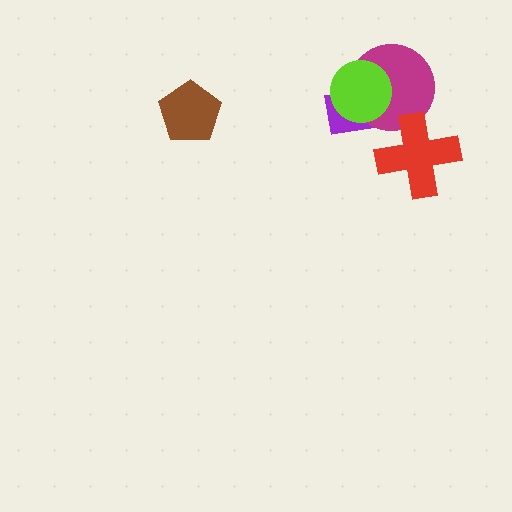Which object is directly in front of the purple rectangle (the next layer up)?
The magenta circle is directly in front of the purple rectangle.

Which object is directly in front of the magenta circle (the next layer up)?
The lime circle is directly in front of the magenta circle.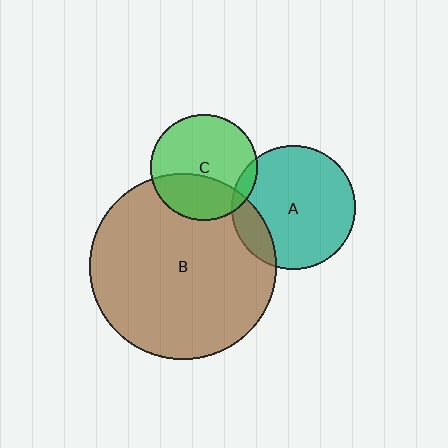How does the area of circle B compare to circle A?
Approximately 2.3 times.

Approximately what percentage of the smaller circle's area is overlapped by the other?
Approximately 15%.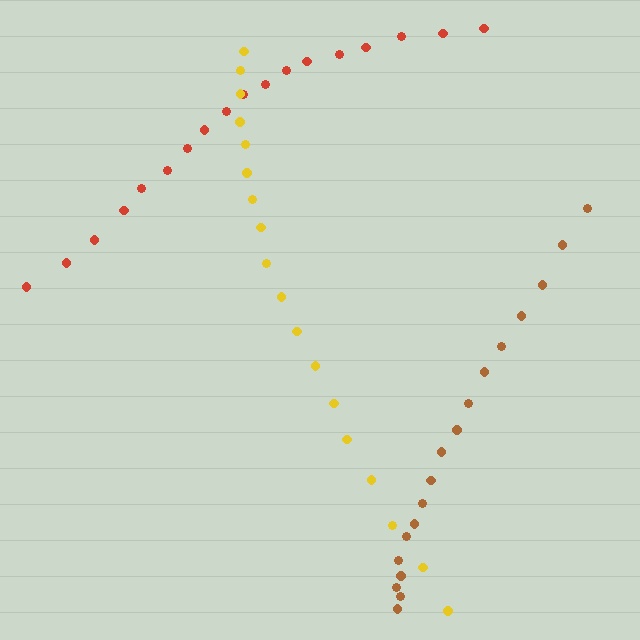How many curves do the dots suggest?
There are 3 distinct paths.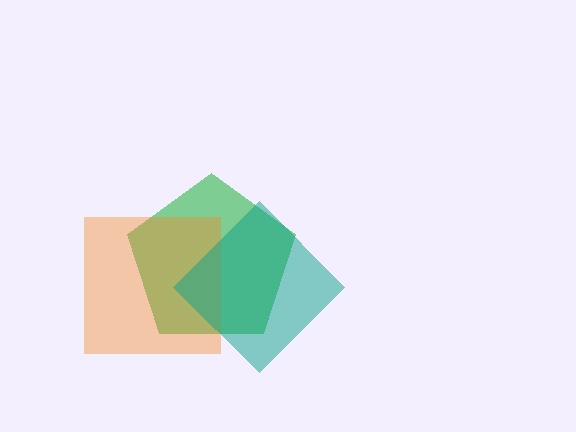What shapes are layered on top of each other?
The layered shapes are: a green pentagon, an orange square, a teal diamond.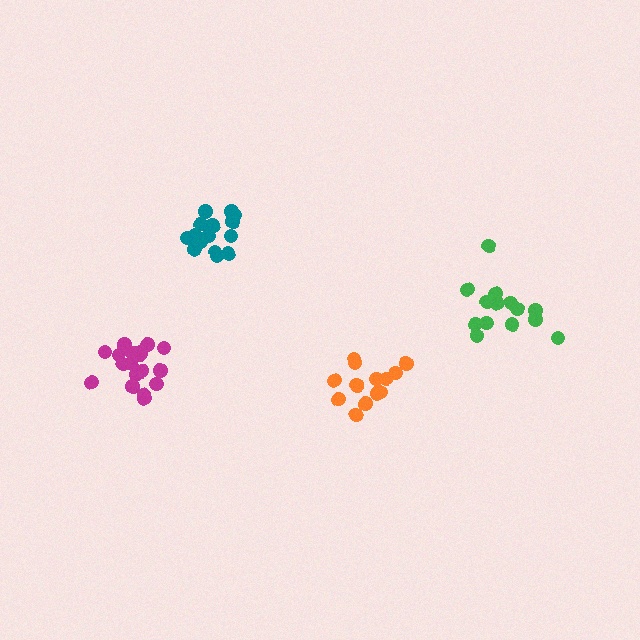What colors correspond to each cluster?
The clusters are colored: teal, orange, magenta, green.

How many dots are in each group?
Group 1: 16 dots, Group 2: 13 dots, Group 3: 19 dots, Group 4: 14 dots (62 total).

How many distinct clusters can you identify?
There are 4 distinct clusters.